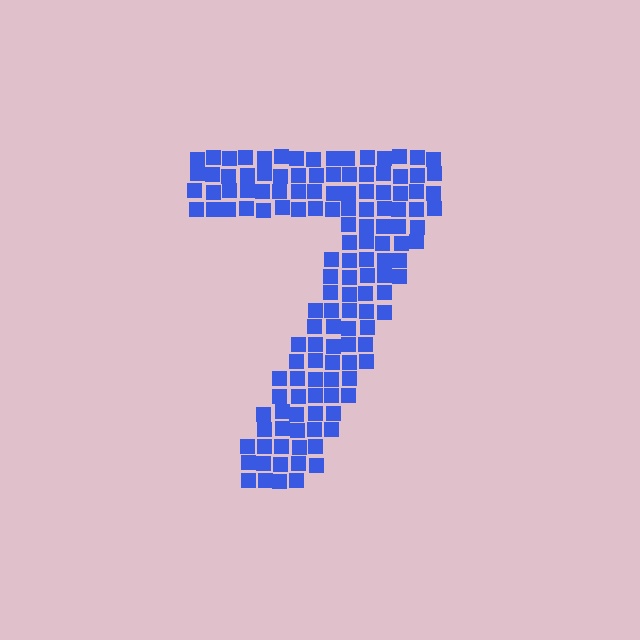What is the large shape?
The large shape is the digit 7.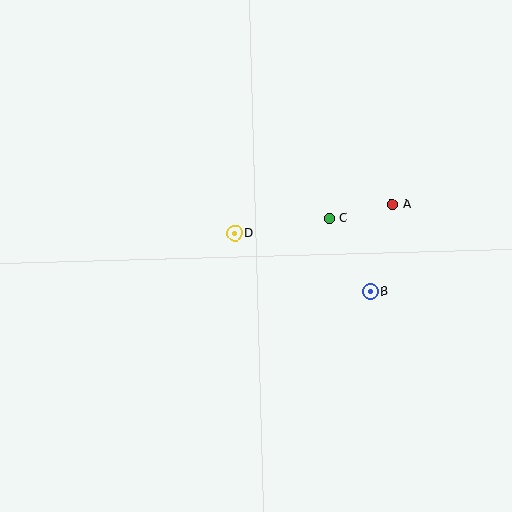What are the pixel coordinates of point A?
Point A is at (392, 204).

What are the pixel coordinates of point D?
Point D is at (234, 233).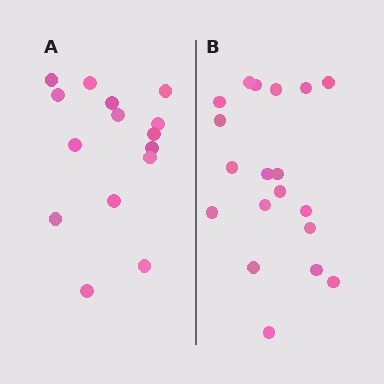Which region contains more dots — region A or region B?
Region B (the right region) has more dots.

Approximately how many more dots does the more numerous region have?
Region B has about 4 more dots than region A.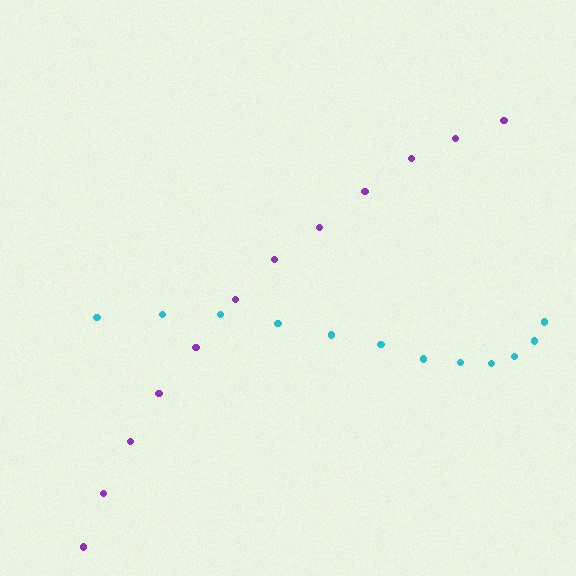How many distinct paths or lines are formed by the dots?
There are 2 distinct paths.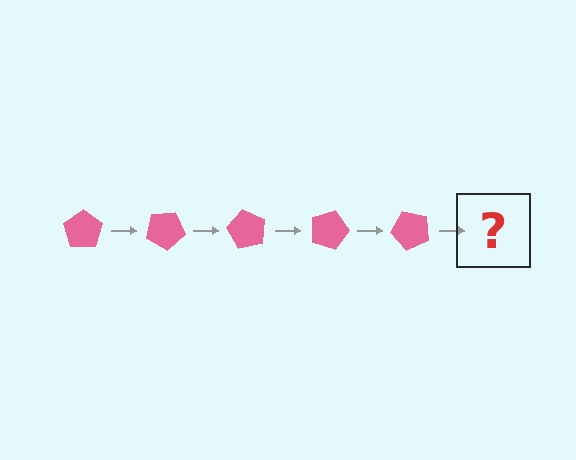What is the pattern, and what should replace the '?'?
The pattern is that the pentagon rotates 30 degrees each step. The '?' should be a pink pentagon rotated 150 degrees.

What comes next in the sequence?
The next element should be a pink pentagon rotated 150 degrees.